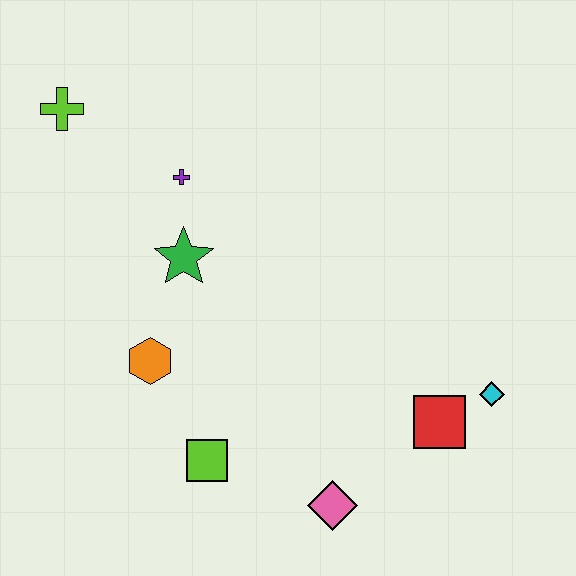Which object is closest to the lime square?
The orange hexagon is closest to the lime square.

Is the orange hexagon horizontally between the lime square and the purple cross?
No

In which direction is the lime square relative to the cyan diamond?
The lime square is to the left of the cyan diamond.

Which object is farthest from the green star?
The cyan diamond is farthest from the green star.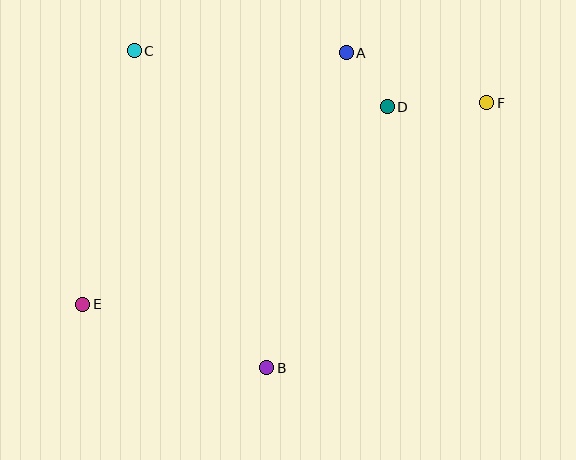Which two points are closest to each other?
Points A and D are closest to each other.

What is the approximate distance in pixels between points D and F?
The distance between D and F is approximately 100 pixels.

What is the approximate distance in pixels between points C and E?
The distance between C and E is approximately 259 pixels.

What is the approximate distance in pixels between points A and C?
The distance between A and C is approximately 212 pixels.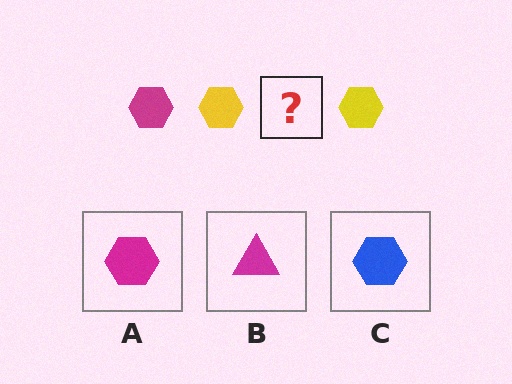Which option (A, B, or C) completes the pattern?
A.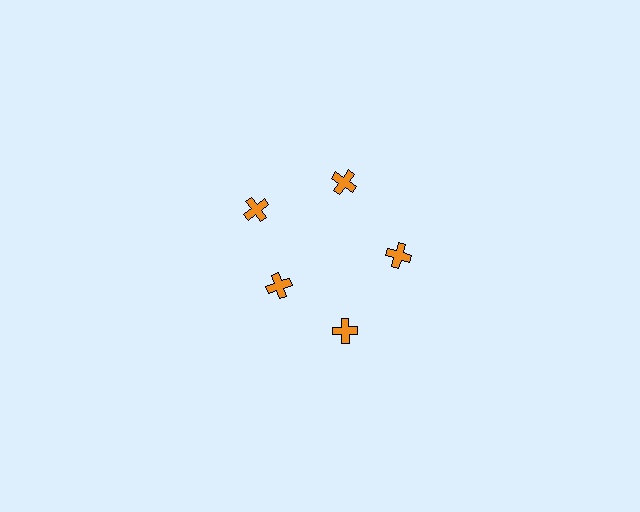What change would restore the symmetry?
The symmetry would be restored by moving it outward, back onto the ring so that all 5 crosses sit at equal angles and equal distance from the center.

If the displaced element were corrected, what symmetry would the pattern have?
It would have 5-fold rotational symmetry — the pattern would map onto itself every 72 degrees.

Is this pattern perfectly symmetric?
No. The 5 orange crosses are arranged in a ring, but one element near the 8 o'clock position is pulled inward toward the center, breaking the 5-fold rotational symmetry.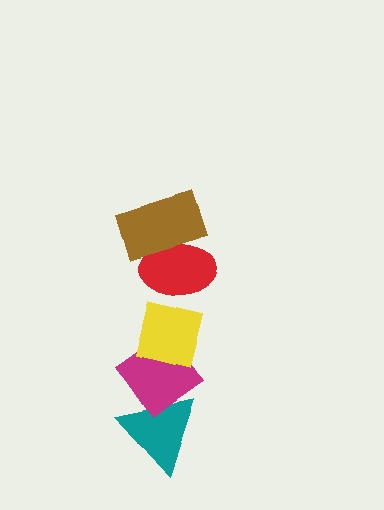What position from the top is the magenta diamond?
The magenta diamond is 4th from the top.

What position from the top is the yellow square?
The yellow square is 3rd from the top.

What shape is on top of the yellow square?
The red ellipse is on top of the yellow square.